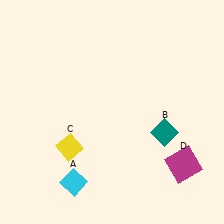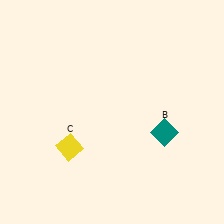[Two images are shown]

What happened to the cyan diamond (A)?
The cyan diamond (A) was removed in Image 2. It was in the bottom-left area of Image 1.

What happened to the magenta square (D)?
The magenta square (D) was removed in Image 2. It was in the bottom-right area of Image 1.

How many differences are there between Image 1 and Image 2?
There are 2 differences between the two images.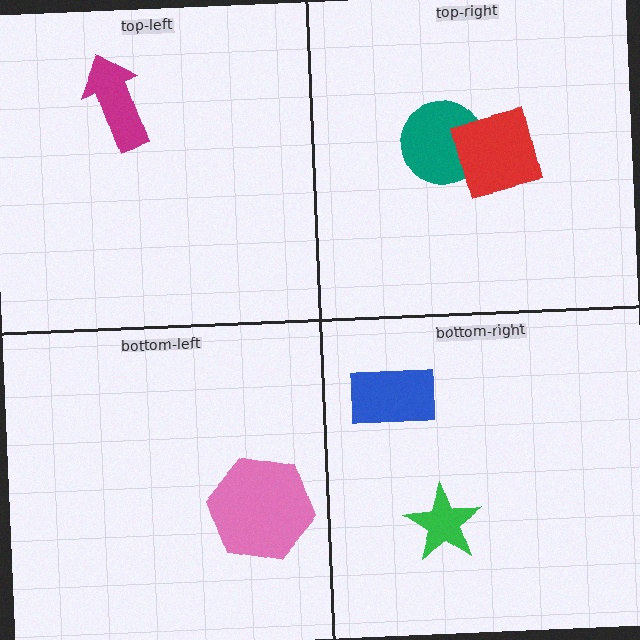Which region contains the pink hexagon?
The bottom-left region.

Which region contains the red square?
The top-right region.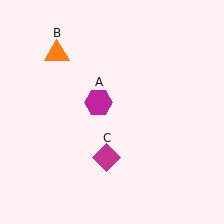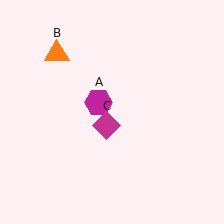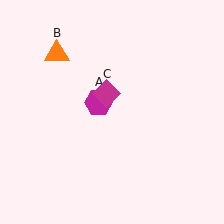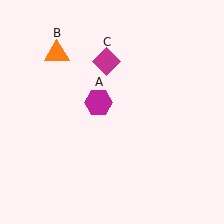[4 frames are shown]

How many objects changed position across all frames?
1 object changed position: magenta diamond (object C).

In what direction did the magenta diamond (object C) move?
The magenta diamond (object C) moved up.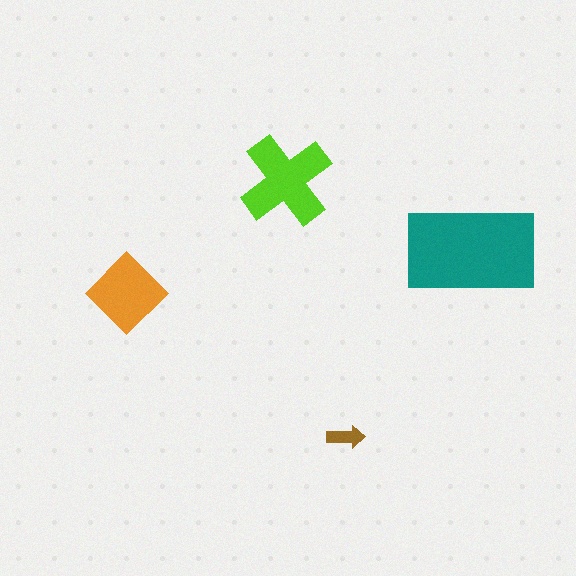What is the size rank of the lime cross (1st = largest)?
2nd.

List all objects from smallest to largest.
The brown arrow, the orange diamond, the lime cross, the teal rectangle.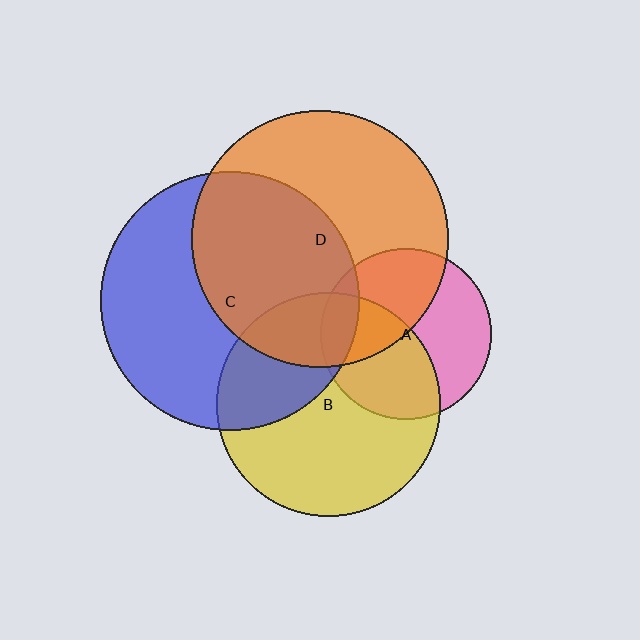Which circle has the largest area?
Circle C (blue).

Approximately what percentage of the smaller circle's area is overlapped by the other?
Approximately 45%.